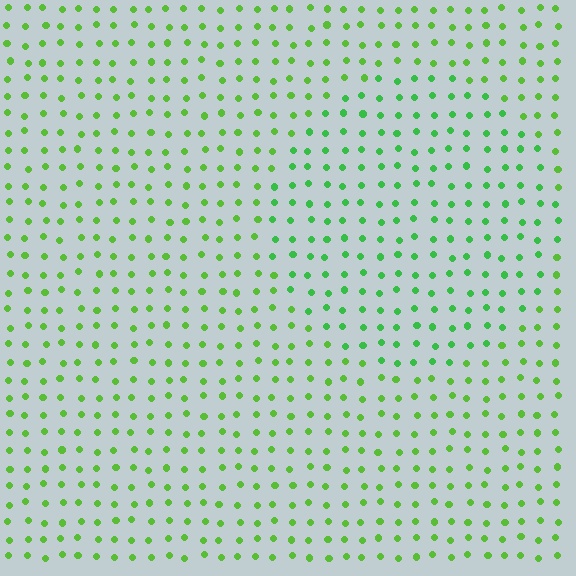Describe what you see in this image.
The image is filled with small lime elements in a uniform arrangement. A circle-shaped region is visible where the elements are tinted to a slightly different hue, forming a subtle color boundary.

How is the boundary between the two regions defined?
The boundary is defined purely by a slight shift in hue (about 23 degrees). Spacing, size, and orientation are identical on both sides.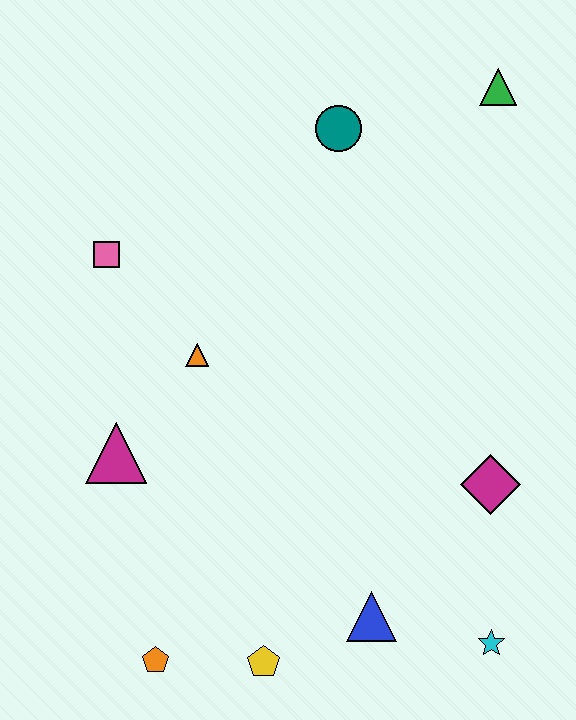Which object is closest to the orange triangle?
The magenta triangle is closest to the orange triangle.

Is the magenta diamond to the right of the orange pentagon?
Yes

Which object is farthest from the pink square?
The cyan star is farthest from the pink square.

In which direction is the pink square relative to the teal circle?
The pink square is to the left of the teal circle.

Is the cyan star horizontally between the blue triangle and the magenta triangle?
No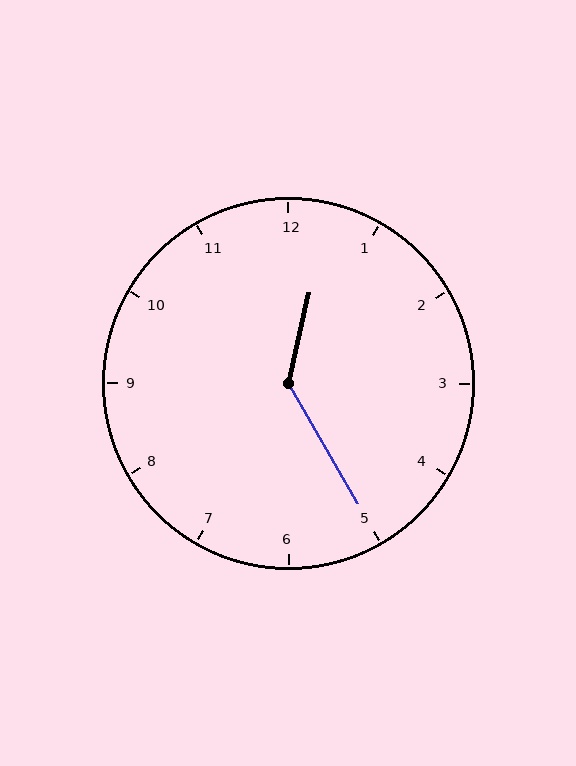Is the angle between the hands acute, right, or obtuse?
It is obtuse.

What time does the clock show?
12:25.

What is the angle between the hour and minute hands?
Approximately 138 degrees.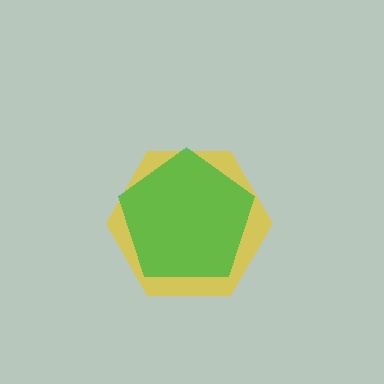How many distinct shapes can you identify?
There are 2 distinct shapes: a yellow hexagon, a green pentagon.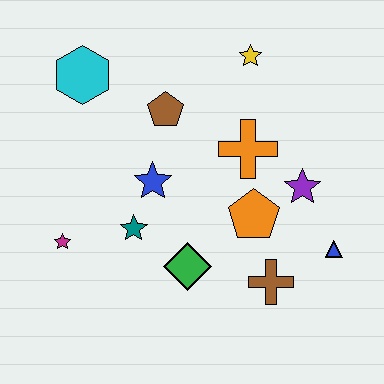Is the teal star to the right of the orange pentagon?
No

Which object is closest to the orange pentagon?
The purple star is closest to the orange pentagon.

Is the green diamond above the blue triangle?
No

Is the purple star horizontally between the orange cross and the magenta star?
No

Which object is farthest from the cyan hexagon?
The blue triangle is farthest from the cyan hexagon.